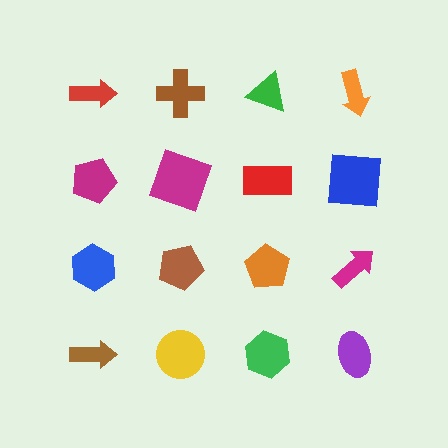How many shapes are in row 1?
4 shapes.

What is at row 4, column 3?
A green hexagon.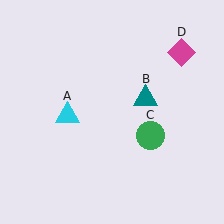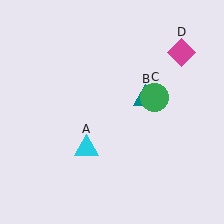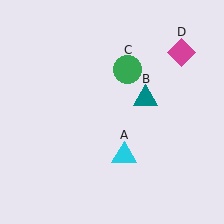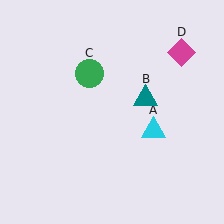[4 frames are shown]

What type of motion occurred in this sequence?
The cyan triangle (object A), green circle (object C) rotated counterclockwise around the center of the scene.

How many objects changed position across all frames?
2 objects changed position: cyan triangle (object A), green circle (object C).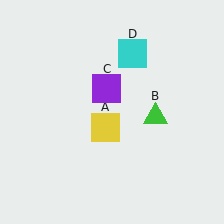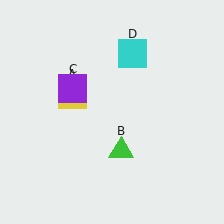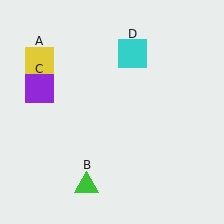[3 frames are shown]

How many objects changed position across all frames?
3 objects changed position: yellow square (object A), green triangle (object B), purple square (object C).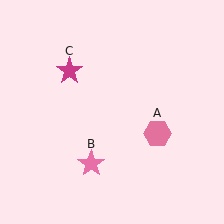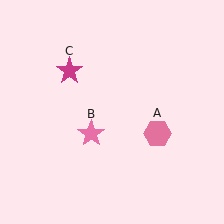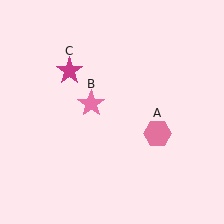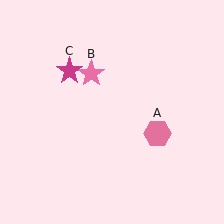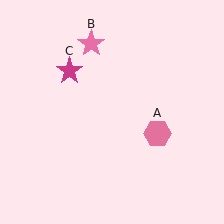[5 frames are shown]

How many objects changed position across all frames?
1 object changed position: pink star (object B).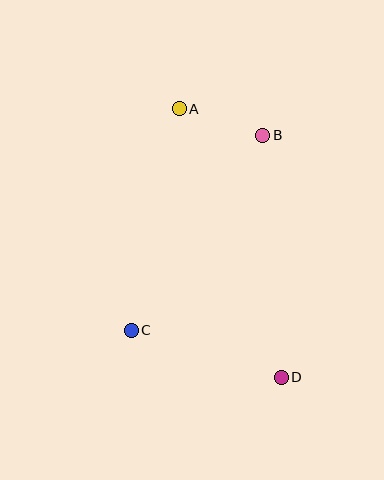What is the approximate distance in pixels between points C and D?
The distance between C and D is approximately 157 pixels.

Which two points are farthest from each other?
Points A and D are farthest from each other.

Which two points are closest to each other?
Points A and B are closest to each other.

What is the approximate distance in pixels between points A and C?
The distance between A and C is approximately 226 pixels.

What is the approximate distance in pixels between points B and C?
The distance between B and C is approximately 235 pixels.